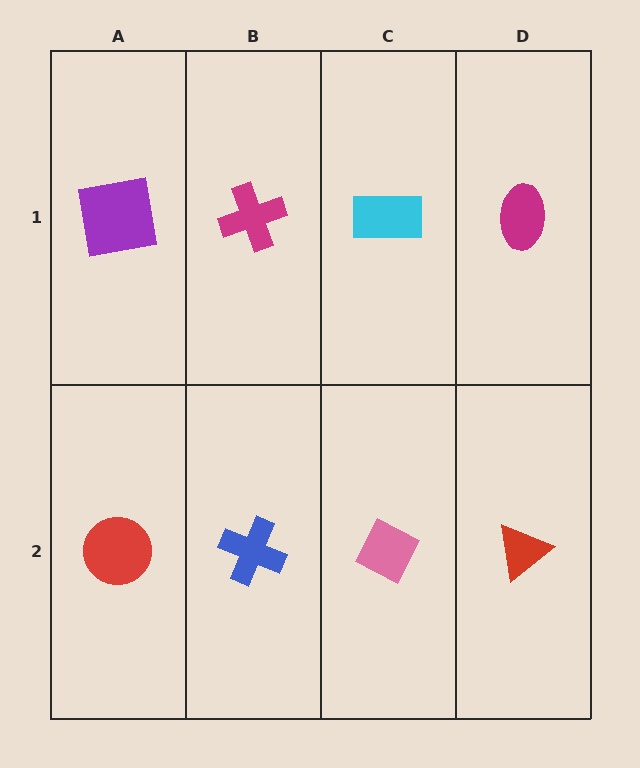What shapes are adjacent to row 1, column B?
A blue cross (row 2, column B), a purple square (row 1, column A), a cyan rectangle (row 1, column C).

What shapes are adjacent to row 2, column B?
A magenta cross (row 1, column B), a red circle (row 2, column A), a pink diamond (row 2, column C).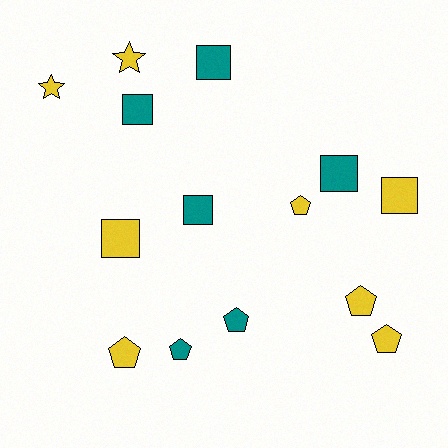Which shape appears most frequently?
Pentagon, with 6 objects.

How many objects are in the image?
There are 14 objects.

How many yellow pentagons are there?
There are 4 yellow pentagons.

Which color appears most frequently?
Yellow, with 8 objects.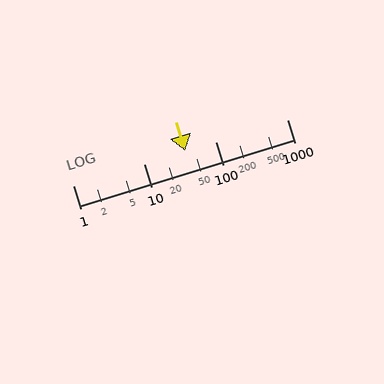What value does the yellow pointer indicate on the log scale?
The pointer indicates approximately 37.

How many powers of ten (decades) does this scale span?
The scale spans 3 decades, from 1 to 1000.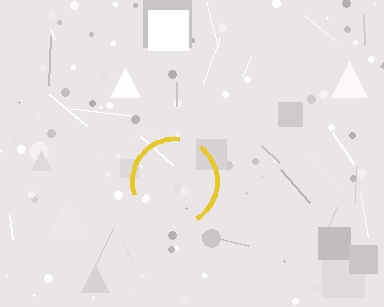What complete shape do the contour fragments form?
The contour fragments form a circle.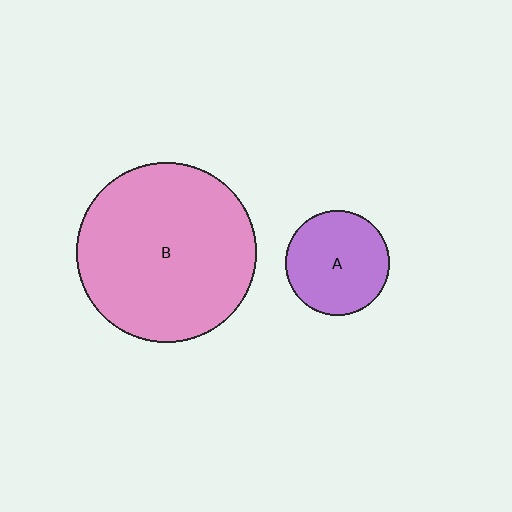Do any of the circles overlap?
No, none of the circles overlap.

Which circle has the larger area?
Circle B (pink).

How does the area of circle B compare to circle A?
Approximately 3.0 times.